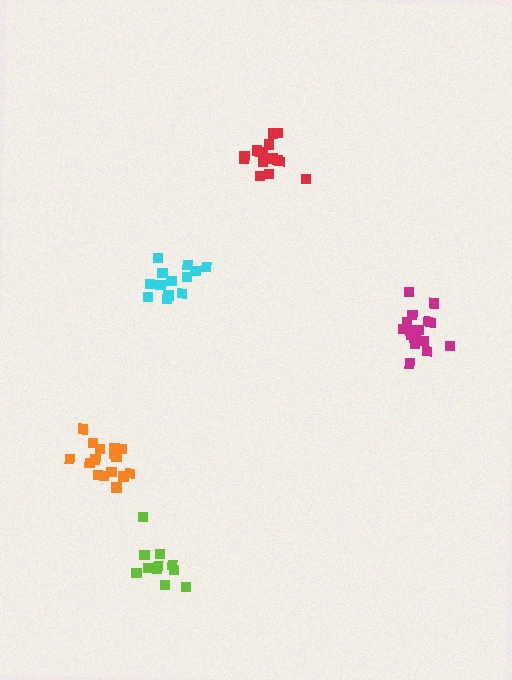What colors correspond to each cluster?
The clusters are colored: lime, magenta, red, cyan, orange.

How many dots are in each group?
Group 1: 11 dots, Group 2: 17 dots, Group 3: 15 dots, Group 4: 13 dots, Group 5: 16 dots (72 total).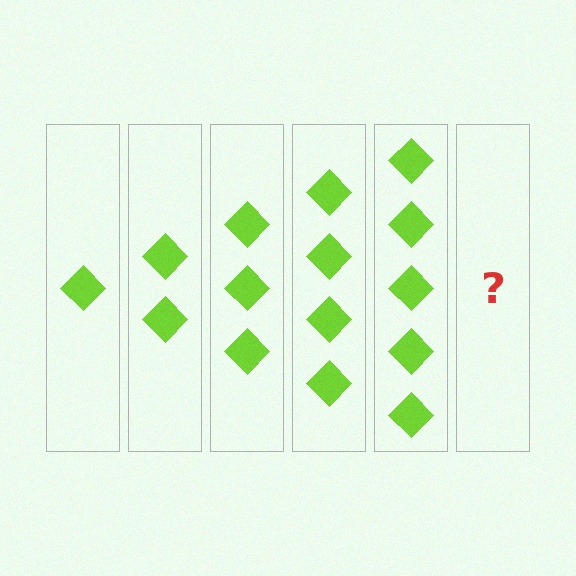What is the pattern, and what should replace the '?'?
The pattern is that each step adds one more diamond. The '?' should be 6 diamonds.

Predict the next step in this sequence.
The next step is 6 diamonds.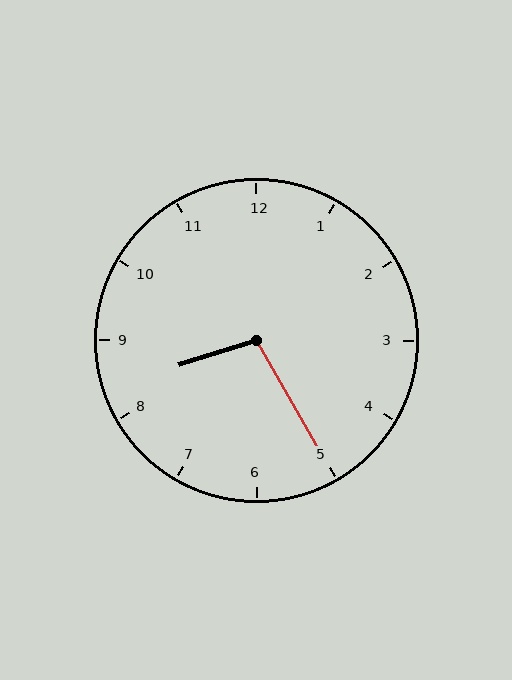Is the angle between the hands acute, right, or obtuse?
It is obtuse.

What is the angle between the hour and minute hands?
Approximately 102 degrees.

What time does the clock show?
8:25.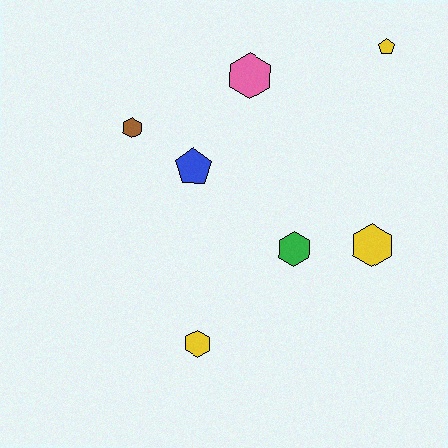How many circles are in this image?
There are no circles.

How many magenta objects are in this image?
There are no magenta objects.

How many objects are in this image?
There are 7 objects.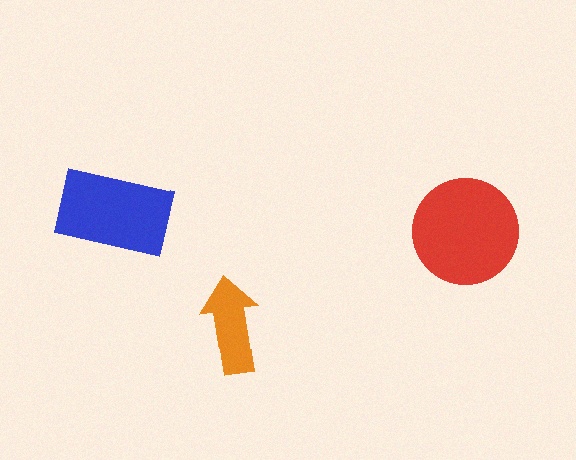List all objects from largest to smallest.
The red circle, the blue rectangle, the orange arrow.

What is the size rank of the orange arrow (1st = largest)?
3rd.